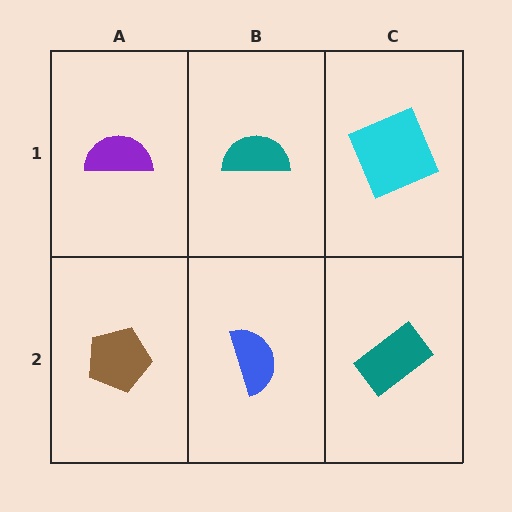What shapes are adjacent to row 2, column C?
A cyan square (row 1, column C), a blue semicircle (row 2, column B).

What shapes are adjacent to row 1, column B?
A blue semicircle (row 2, column B), a purple semicircle (row 1, column A), a cyan square (row 1, column C).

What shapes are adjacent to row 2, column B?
A teal semicircle (row 1, column B), a brown pentagon (row 2, column A), a teal rectangle (row 2, column C).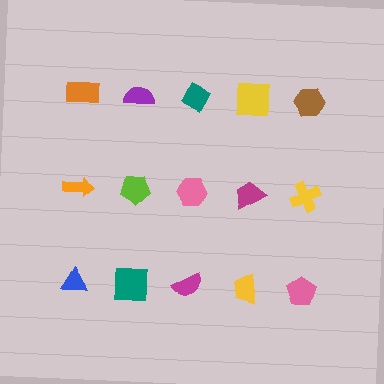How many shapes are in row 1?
5 shapes.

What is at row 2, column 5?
A yellow cross.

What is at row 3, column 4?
A yellow trapezoid.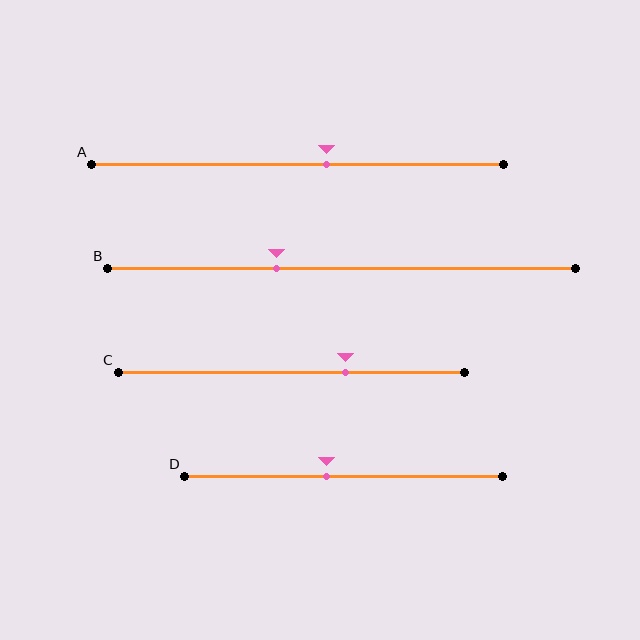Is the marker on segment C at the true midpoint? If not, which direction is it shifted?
No, the marker on segment C is shifted to the right by about 16% of the segment length.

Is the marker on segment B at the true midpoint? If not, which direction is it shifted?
No, the marker on segment B is shifted to the left by about 14% of the segment length.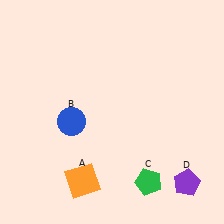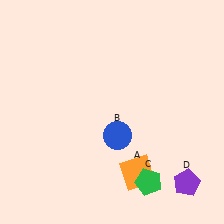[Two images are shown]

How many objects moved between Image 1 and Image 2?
2 objects moved between the two images.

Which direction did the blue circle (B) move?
The blue circle (B) moved right.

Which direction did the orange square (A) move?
The orange square (A) moved right.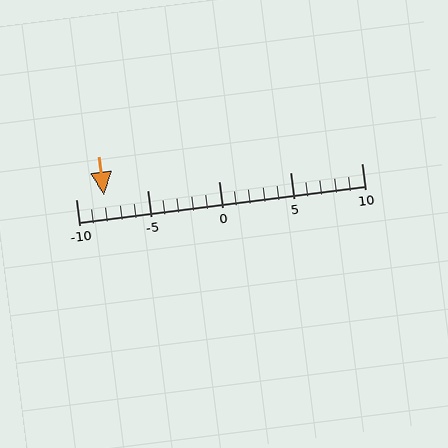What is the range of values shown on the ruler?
The ruler shows values from -10 to 10.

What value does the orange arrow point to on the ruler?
The orange arrow points to approximately -8.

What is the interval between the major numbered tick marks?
The major tick marks are spaced 5 units apart.